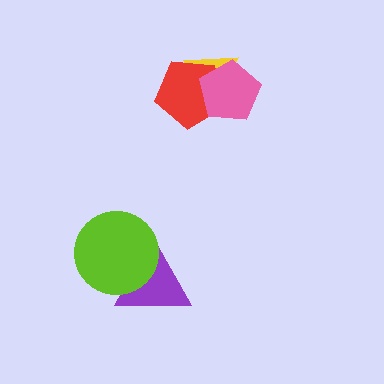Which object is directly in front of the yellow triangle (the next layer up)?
The red pentagon is directly in front of the yellow triangle.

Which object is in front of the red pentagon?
The pink pentagon is in front of the red pentagon.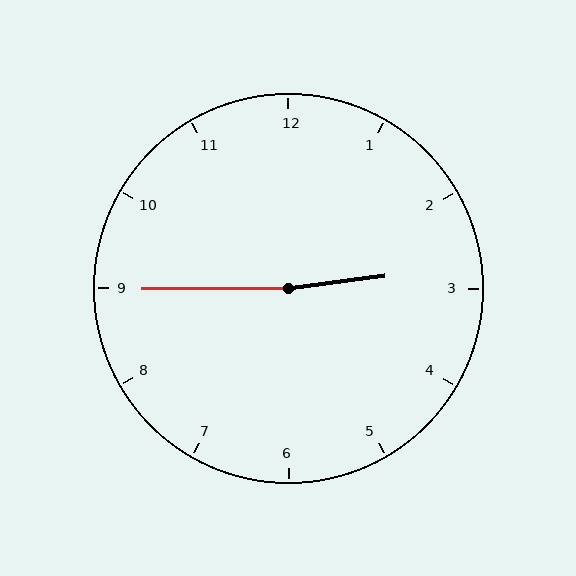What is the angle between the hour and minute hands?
Approximately 172 degrees.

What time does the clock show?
2:45.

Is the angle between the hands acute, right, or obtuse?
It is obtuse.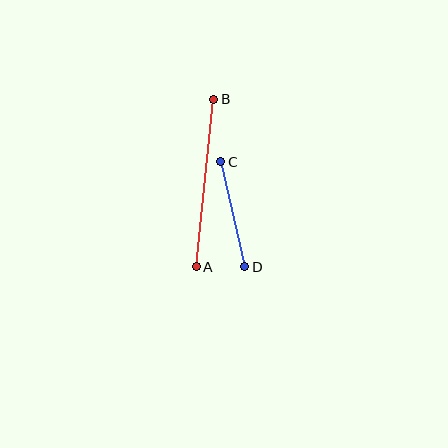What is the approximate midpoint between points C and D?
The midpoint is at approximately (233, 214) pixels.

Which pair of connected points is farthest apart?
Points A and B are farthest apart.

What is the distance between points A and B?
The distance is approximately 169 pixels.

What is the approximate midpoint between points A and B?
The midpoint is at approximately (205, 183) pixels.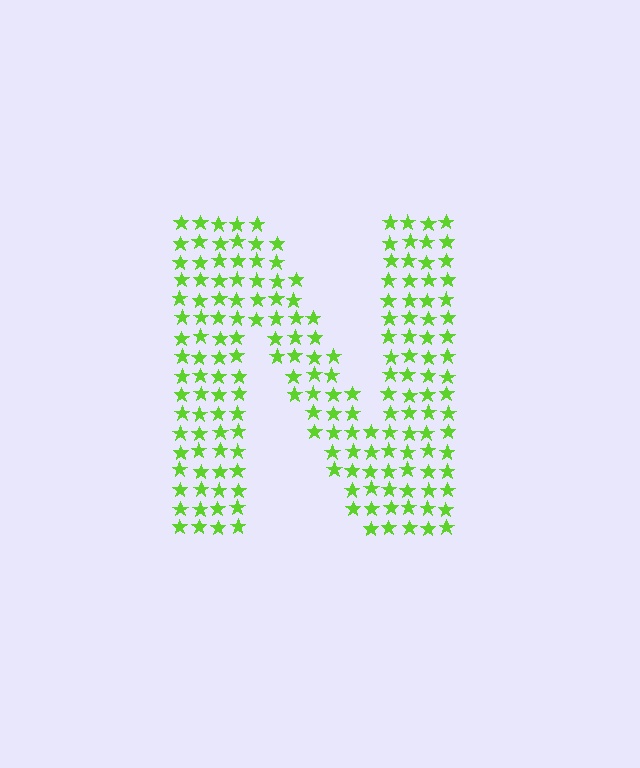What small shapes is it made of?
It is made of small stars.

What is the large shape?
The large shape is the letter N.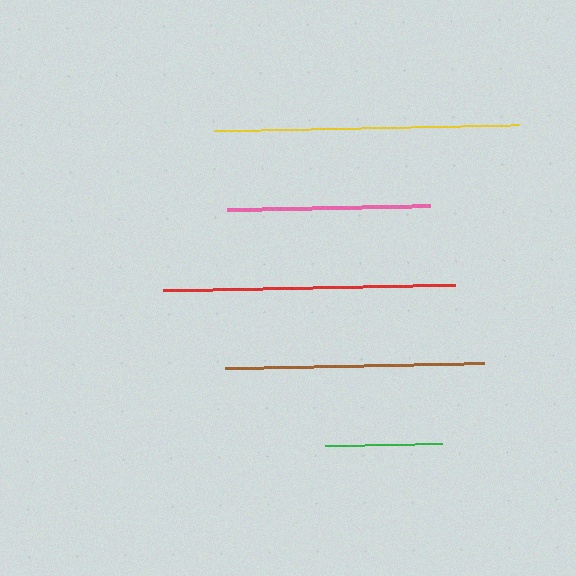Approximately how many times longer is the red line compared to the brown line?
The red line is approximately 1.1 times the length of the brown line.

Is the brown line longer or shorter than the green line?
The brown line is longer than the green line.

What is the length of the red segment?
The red segment is approximately 292 pixels long.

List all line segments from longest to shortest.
From longest to shortest: yellow, red, brown, pink, green.